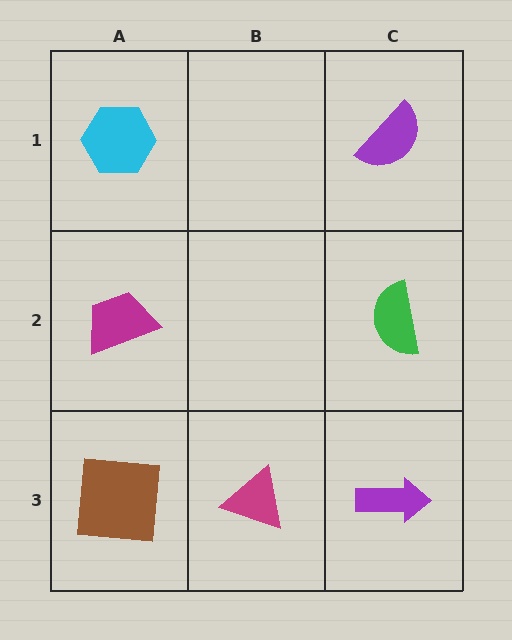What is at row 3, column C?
A purple arrow.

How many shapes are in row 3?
3 shapes.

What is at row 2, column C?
A green semicircle.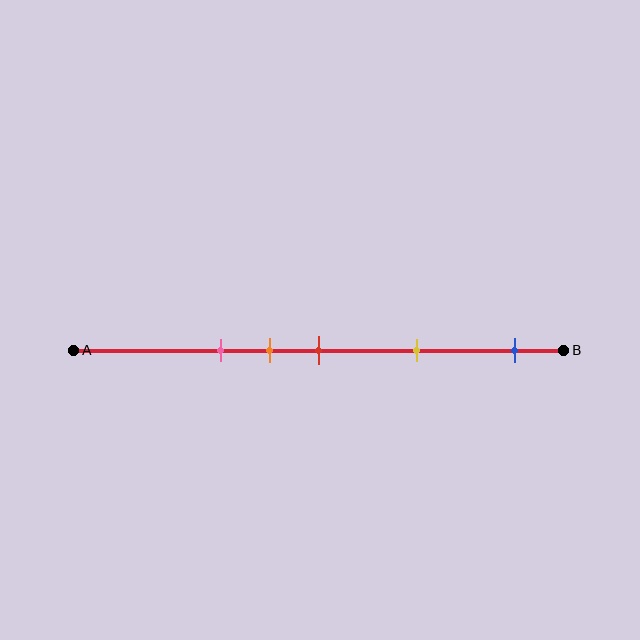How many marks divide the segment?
There are 5 marks dividing the segment.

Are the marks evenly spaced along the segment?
No, the marks are not evenly spaced.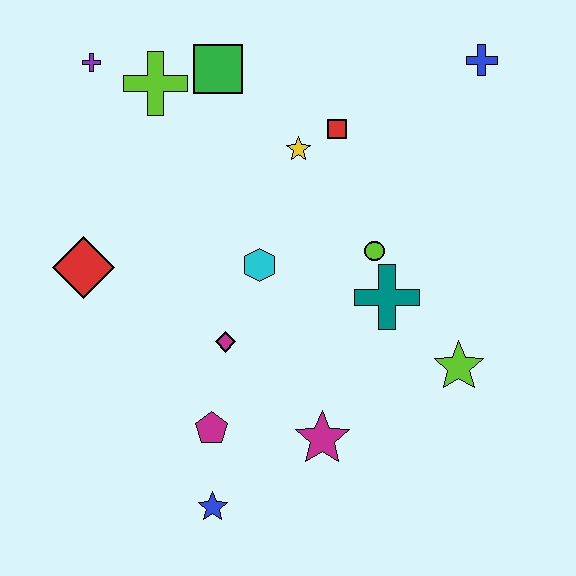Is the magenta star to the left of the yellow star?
No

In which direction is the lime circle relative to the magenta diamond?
The lime circle is to the right of the magenta diamond.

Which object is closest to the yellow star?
The red square is closest to the yellow star.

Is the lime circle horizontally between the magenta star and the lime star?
Yes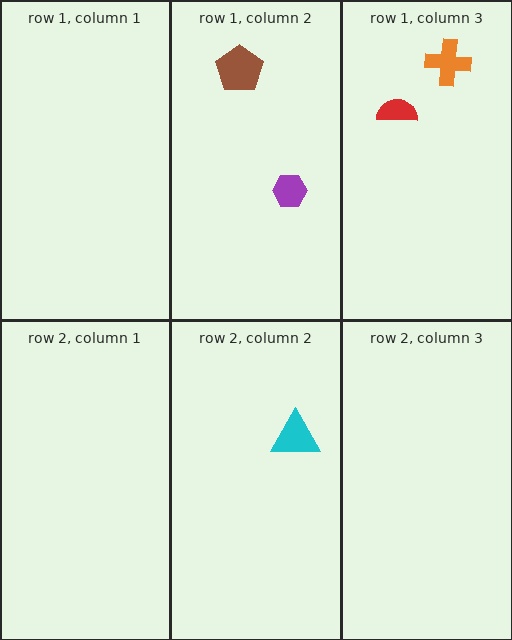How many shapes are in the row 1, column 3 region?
2.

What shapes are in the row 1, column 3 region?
The red semicircle, the orange cross.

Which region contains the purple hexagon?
The row 1, column 2 region.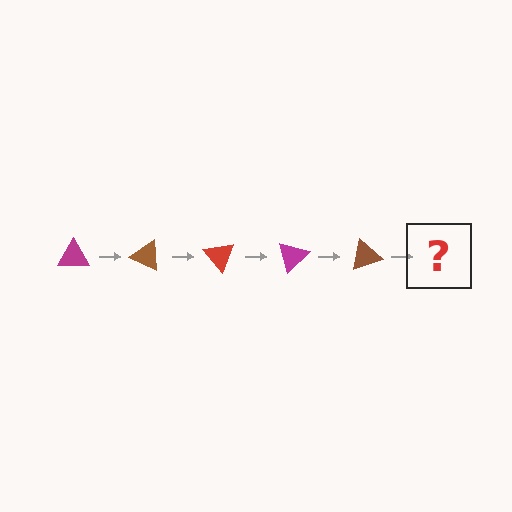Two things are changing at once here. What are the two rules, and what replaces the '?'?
The two rules are that it rotates 25 degrees each step and the color cycles through magenta, brown, and red. The '?' should be a red triangle, rotated 125 degrees from the start.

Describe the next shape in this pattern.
It should be a red triangle, rotated 125 degrees from the start.